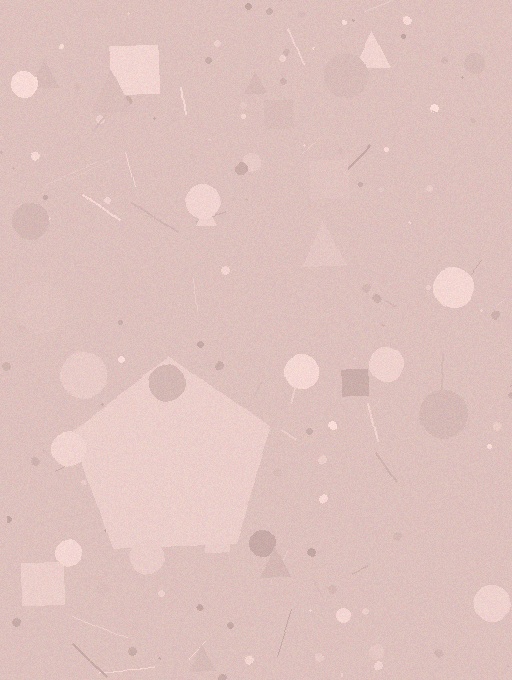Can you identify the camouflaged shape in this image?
The camouflaged shape is a pentagon.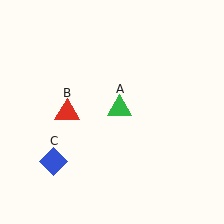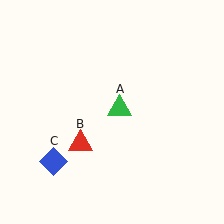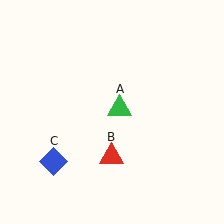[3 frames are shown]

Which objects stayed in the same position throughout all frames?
Green triangle (object A) and blue diamond (object C) remained stationary.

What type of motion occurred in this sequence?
The red triangle (object B) rotated counterclockwise around the center of the scene.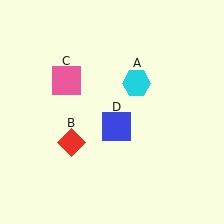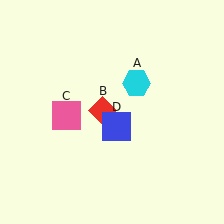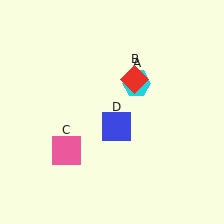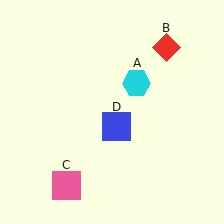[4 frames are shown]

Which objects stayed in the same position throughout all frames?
Cyan hexagon (object A) and blue square (object D) remained stationary.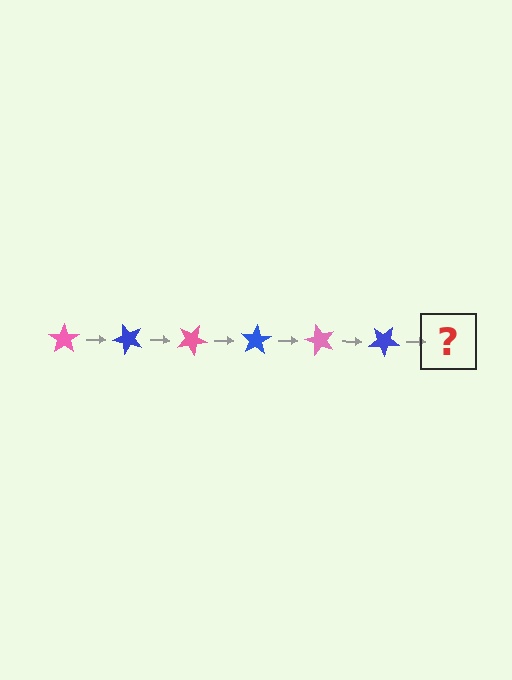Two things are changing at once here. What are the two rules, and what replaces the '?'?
The two rules are that it rotates 50 degrees each step and the color cycles through pink and blue. The '?' should be a pink star, rotated 300 degrees from the start.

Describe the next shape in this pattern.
It should be a pink star, rotated 300 degrees from the start.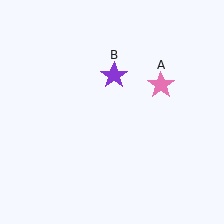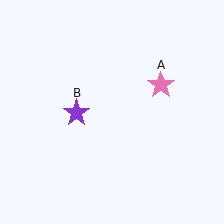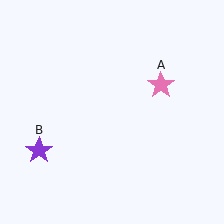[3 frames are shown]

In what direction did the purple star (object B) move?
The purple star (object B) moved down and to the left.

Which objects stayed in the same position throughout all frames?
Pink star (object A) remained stationary.